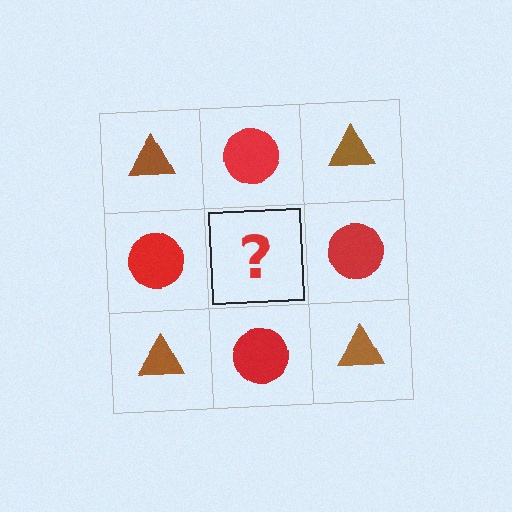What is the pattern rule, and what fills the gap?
The rule is that it alternates brown triangle and red circle in a checkerboard pattern. The gap should be filled with a brown triangle.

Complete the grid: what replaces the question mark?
The question mark should be replaced with a brown triangle.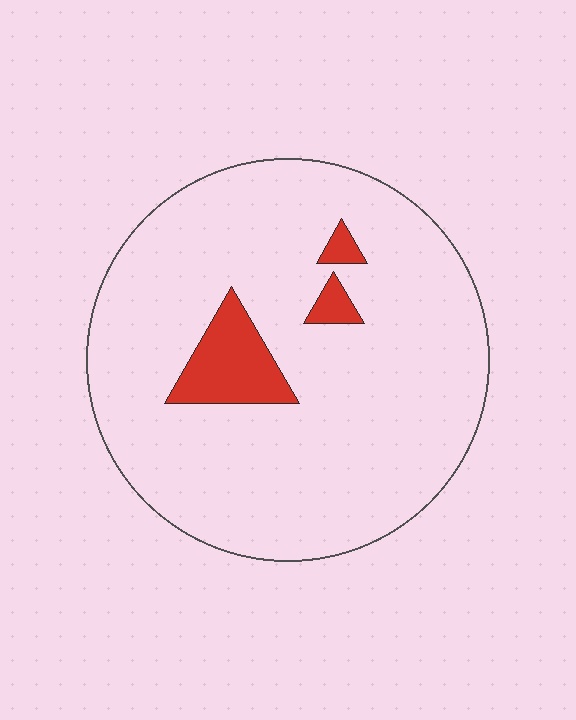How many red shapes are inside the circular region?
3.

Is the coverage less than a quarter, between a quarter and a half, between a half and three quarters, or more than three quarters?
Less than a quarter.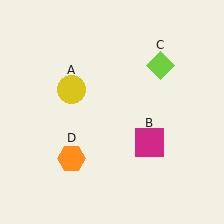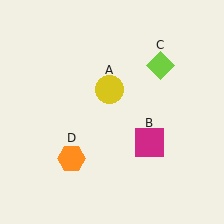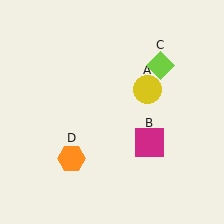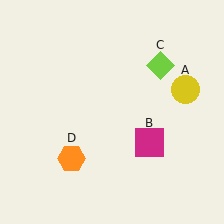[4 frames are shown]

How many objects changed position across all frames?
1 object changed position: yellow circle (object A).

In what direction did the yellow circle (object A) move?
The yellow circle (object A) moved right.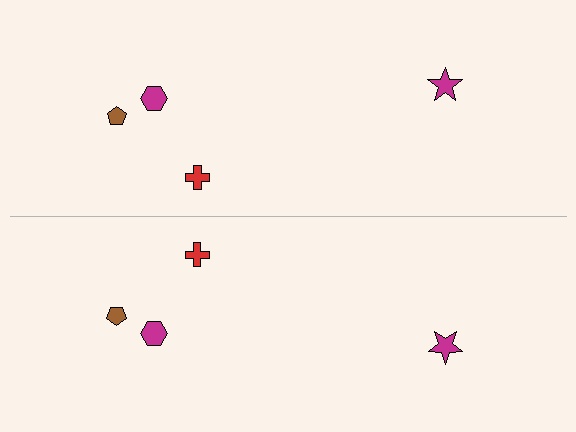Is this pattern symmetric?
Yes, this pattern has bilateral (reflection) symmetry.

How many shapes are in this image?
There are 8 shapes in this image.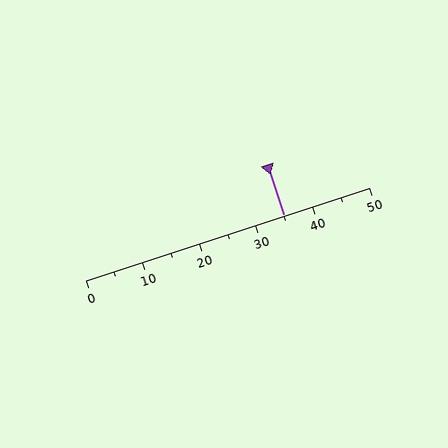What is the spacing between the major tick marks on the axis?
The major ticks are spaced 10 apart.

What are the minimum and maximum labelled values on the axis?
The axis runs from 0 to 50.